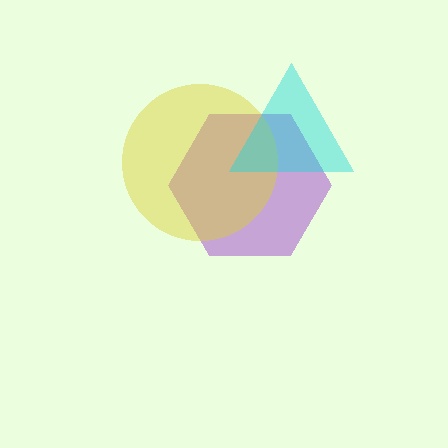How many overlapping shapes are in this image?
There are 3 overlapping shapes in the image.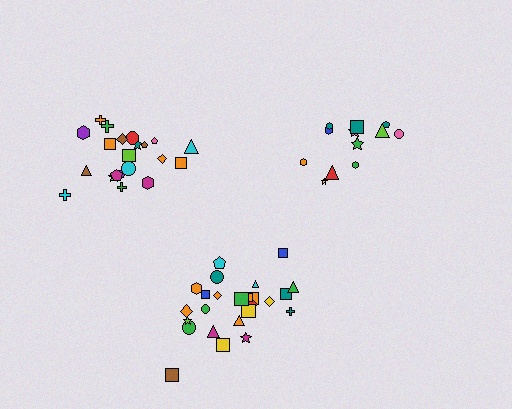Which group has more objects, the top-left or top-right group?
The top-left group.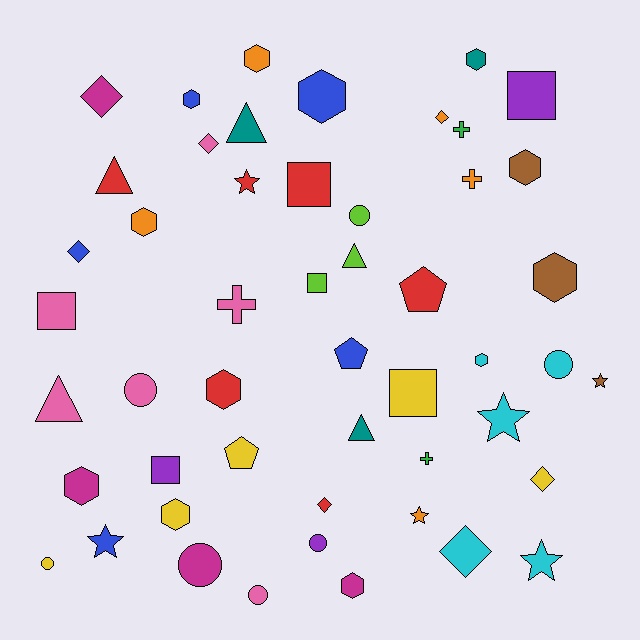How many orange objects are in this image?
There are 5 orange objects.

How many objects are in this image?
There are 50 objects.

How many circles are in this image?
There are 7 circles.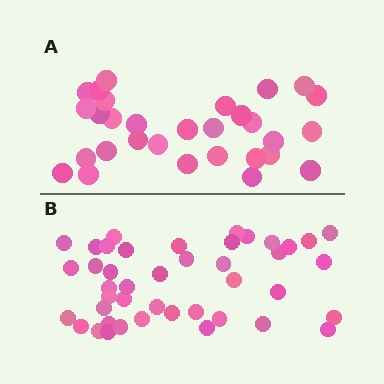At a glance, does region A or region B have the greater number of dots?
Region B (the bottom region) has more dots.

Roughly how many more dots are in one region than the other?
Region B has approximately 15 more dots than region A.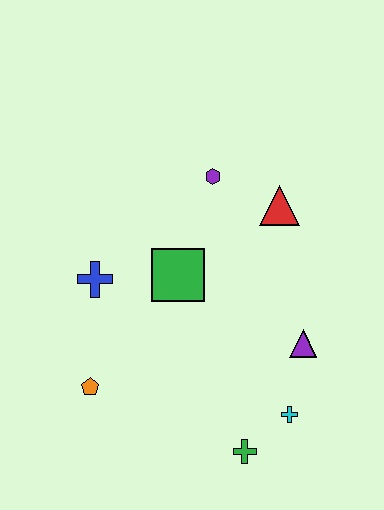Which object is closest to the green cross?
The cyan cross is closest to the green cross.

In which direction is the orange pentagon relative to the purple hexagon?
The orange pentagon is below the purple hexagon.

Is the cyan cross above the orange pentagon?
No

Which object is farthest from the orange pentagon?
The red triangle is farthest from the orange pentagon.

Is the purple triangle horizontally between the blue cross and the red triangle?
No